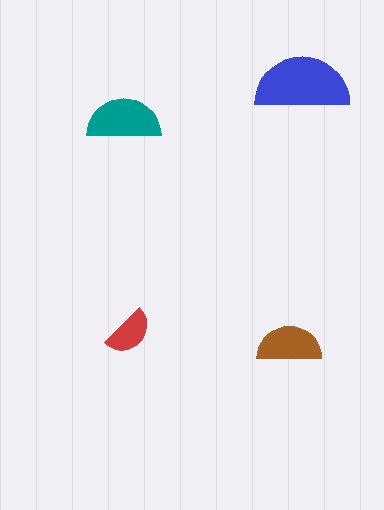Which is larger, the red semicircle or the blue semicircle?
The blue one.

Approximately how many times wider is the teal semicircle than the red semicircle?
About 1.5 times wider.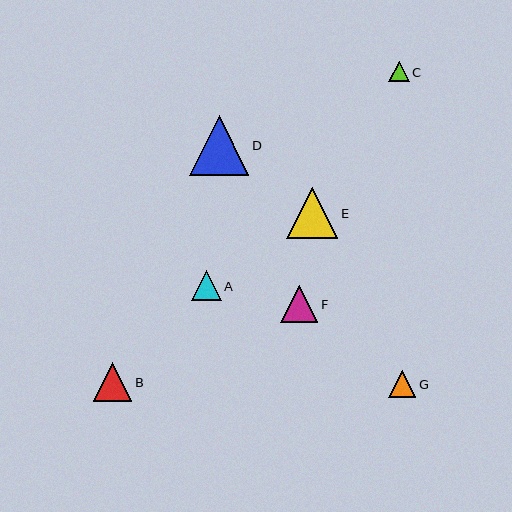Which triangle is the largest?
Triangle D is the largest with a size of approximately 60 pixels.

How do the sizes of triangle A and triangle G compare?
Triangle A and triangle G are approximately the same size.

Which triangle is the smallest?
Triangle C is the smallest with a size of approximately 20 pixels.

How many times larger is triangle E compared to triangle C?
Triangle E is approximately 2.5 times the size of triangle C.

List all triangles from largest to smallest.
From largest to smallest: D, E, B, F, A, G, C.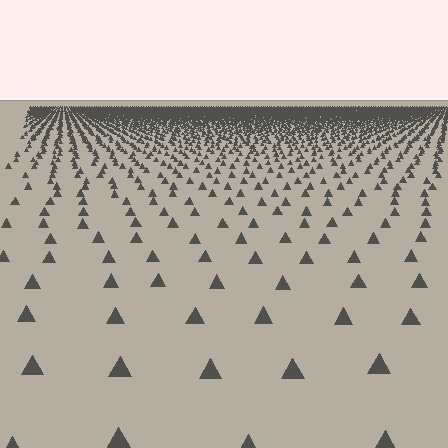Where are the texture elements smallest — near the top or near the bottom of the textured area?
Near the top.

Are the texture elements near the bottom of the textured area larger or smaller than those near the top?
Larger. Near the bottom, elements are closer to the viewer and appear at a bigger on-screen size.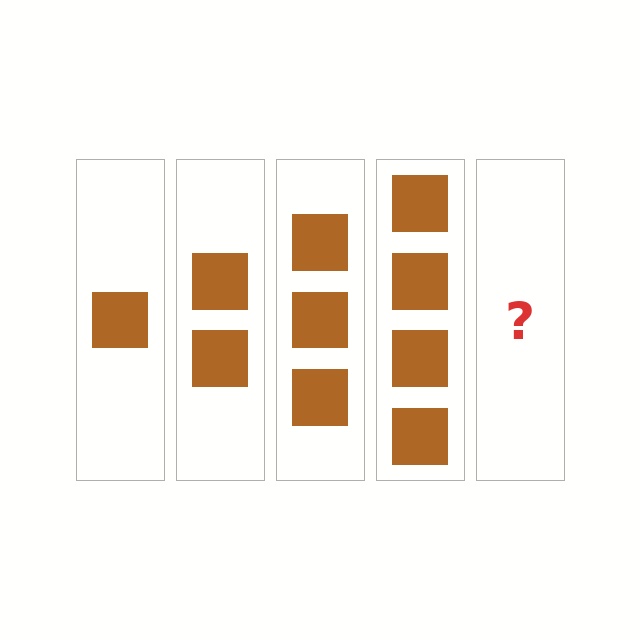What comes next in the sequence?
The next element should be 5 squares.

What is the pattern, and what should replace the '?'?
The pattern is that each step adds one more square. The '?' should be 5 squares.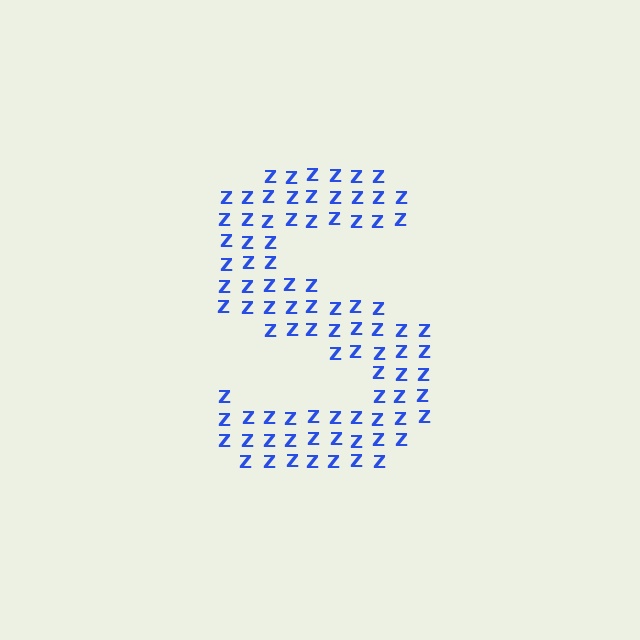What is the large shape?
The large shape is the letter S.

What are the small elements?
The small elements are letter Z's.